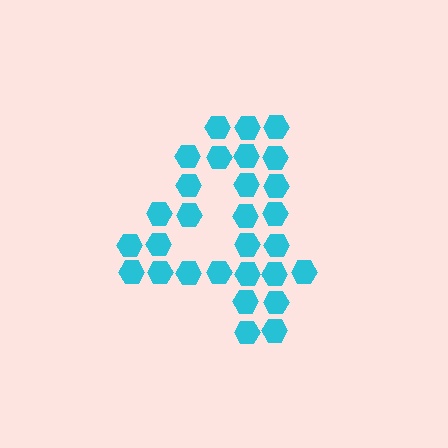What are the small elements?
The small elements are hexagons.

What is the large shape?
The large shape is the digit 4.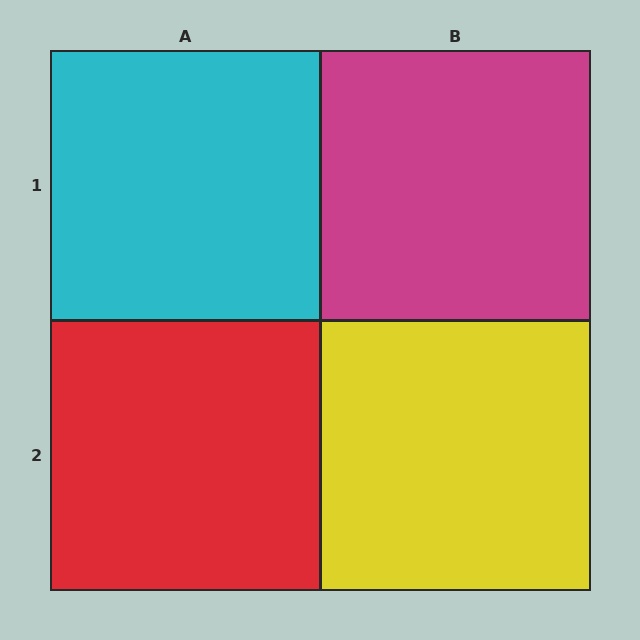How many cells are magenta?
1 cell is magenta.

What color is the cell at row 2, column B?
Yellow.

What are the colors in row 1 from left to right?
Cyan, magenta.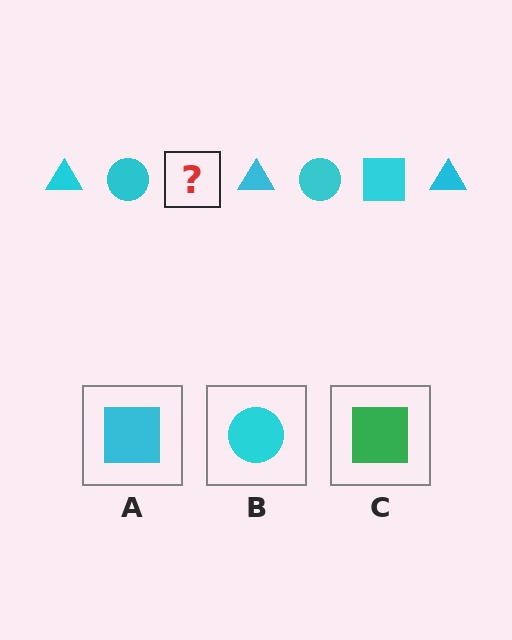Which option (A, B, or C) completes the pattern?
A.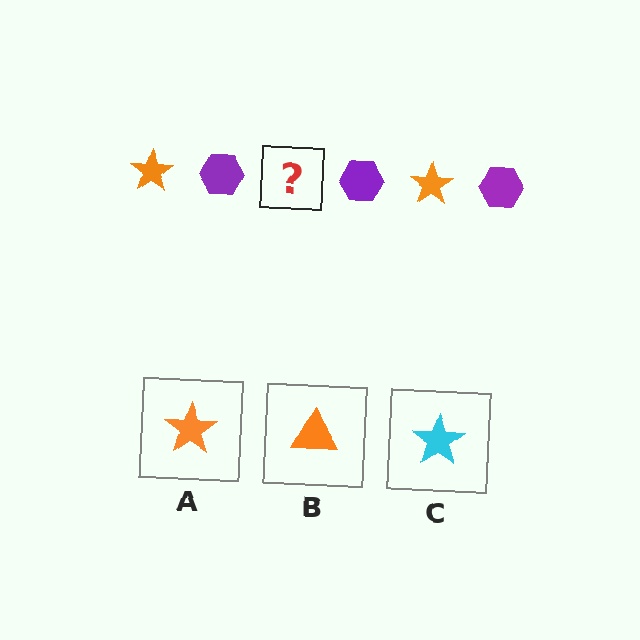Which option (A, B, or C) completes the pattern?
A.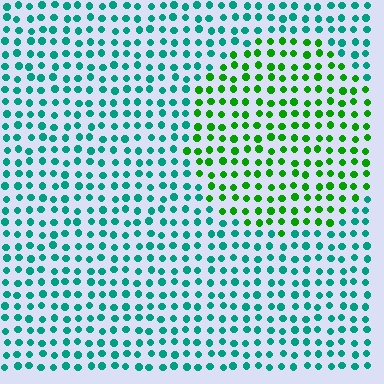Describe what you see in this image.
The image is filled with small teal elements in a uniform arrangement. A circle-shaped region is visible where the elements are tinted to a slightly different hue, forming a subtle color boundary.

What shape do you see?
I see a circle.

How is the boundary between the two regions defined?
The boundary is defined purely by a slight shift in hue (about 50 degrees). Spacing, size, and orientation are identical on both sides.